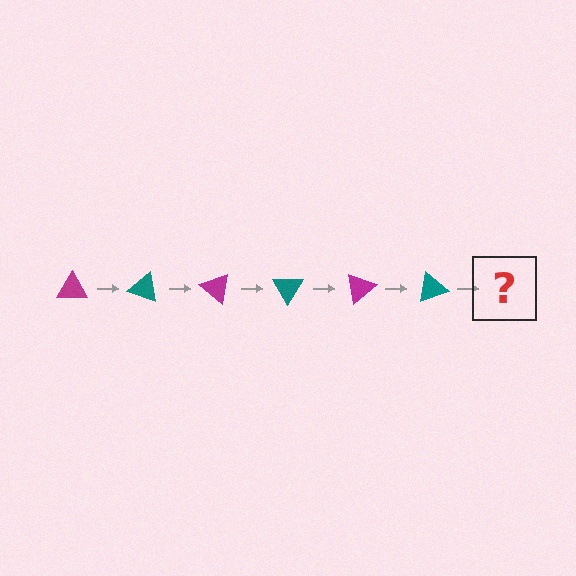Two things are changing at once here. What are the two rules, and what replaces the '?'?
The two rules are that it rotates 20 degrees each step and the color cycles through magenta and teal. The '?' should be a magenta triangle, rotated 120 degrees from the start.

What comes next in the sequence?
The next element should be a magenta triangle, rotated 120 degrees from the start.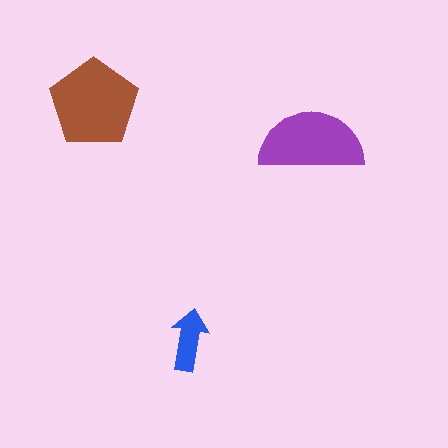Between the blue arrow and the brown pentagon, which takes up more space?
The brown pentagon.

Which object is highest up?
The brown pentagon is topmost.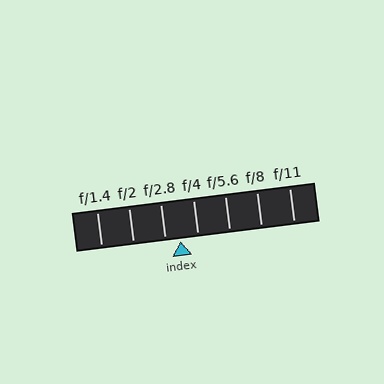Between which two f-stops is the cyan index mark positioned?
The index mark is between f/2.8 and f/4.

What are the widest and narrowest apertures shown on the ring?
The widest aperture shown is f/1.4 and the narrowest is f/11.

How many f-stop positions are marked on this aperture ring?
There are 7 f-stop positions marked.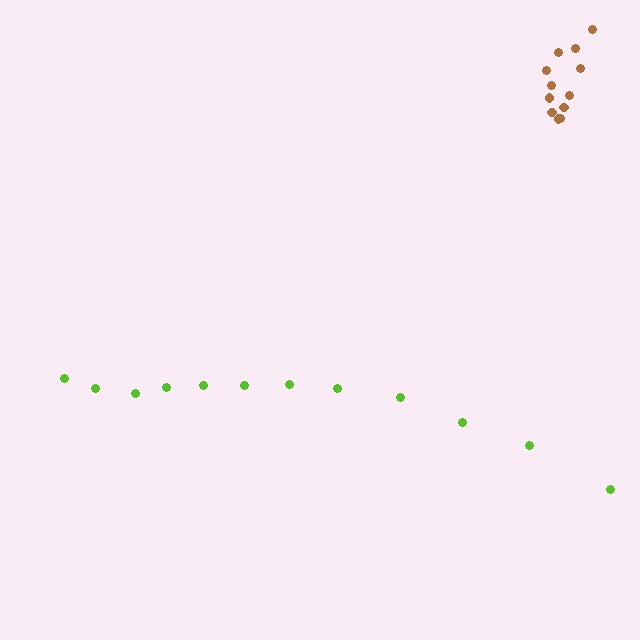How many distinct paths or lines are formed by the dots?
There are 2 distinct paths.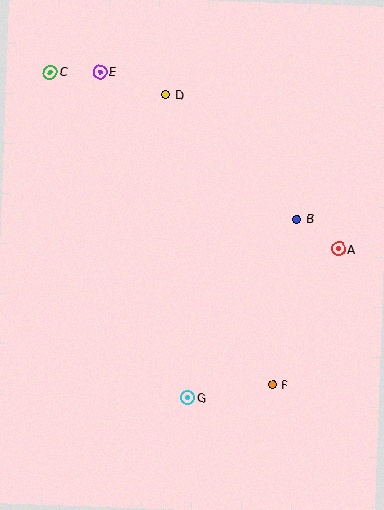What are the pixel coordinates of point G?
Point G is at (187, 398).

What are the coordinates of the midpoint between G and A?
The midpoint between G and A is at (263, 323).